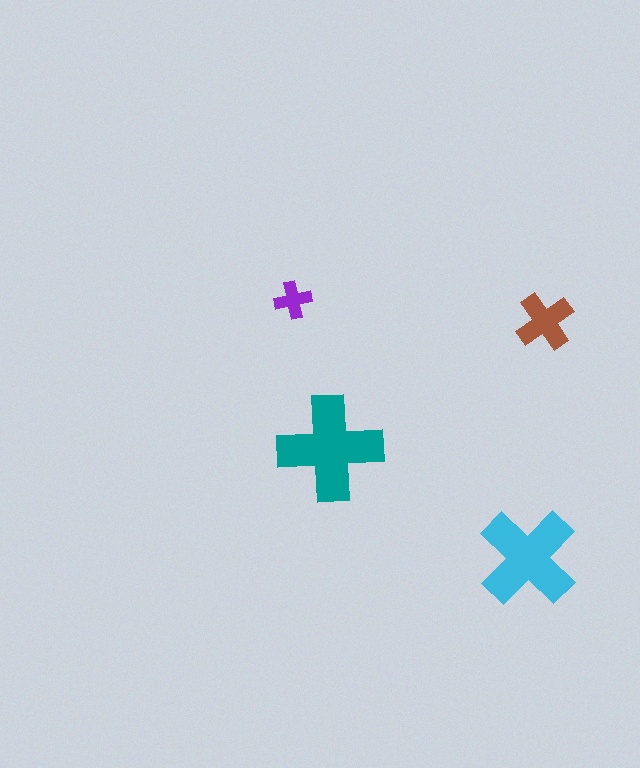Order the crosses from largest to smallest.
the teal one, the cyan one, the brown one, the purple one.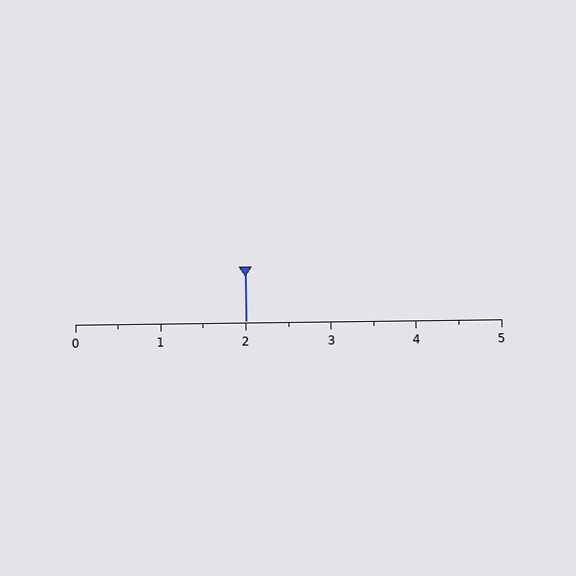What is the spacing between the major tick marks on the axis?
The major ticks are spaced 1 apart.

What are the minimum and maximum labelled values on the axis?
The axis runs from 0 to 5.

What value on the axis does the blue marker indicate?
The marker indicates approximately 2.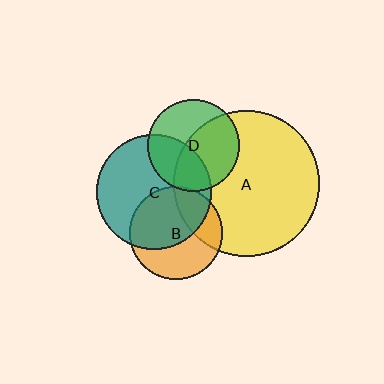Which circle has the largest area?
Circle A (yellow).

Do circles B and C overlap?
Yes.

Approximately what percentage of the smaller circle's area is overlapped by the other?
Approximately 55%.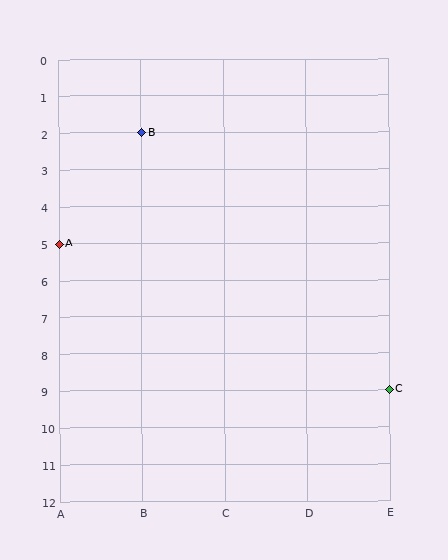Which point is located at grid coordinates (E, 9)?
Point C is at (E, 9).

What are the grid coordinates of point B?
Point B is at grid coordinates (B, 2).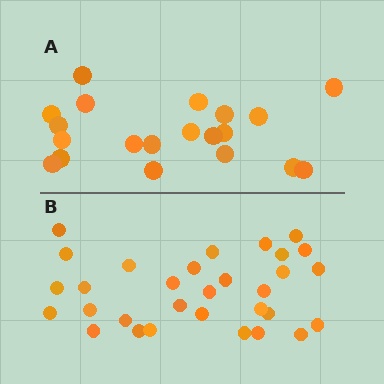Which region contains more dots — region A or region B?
Region B (the bottom region) has more dots.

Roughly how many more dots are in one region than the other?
Region B has roughly 12 or so more dots than region A.